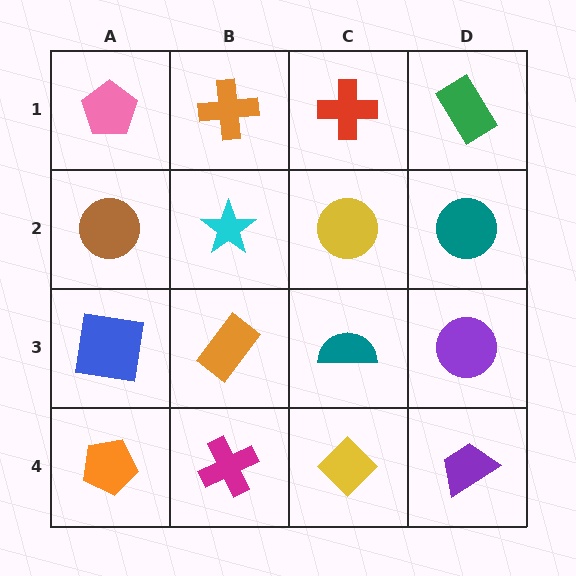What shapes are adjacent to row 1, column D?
A teal circle (row 2, column D), a red cross (row 1, column C).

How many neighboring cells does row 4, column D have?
2.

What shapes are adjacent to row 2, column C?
A red cross (row 1, column C), a teal semicircle (row 3, column C), a cyan star (row 2, column B), a teal circle (row 2, column D).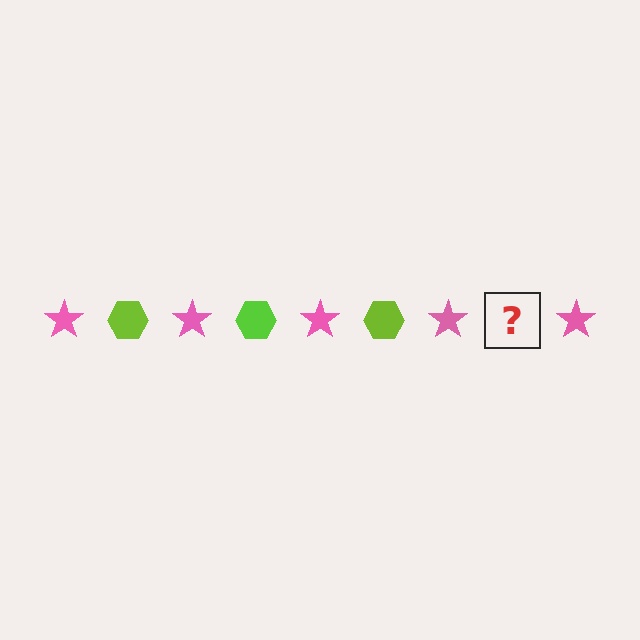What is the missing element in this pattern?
The missing element is a lime hexagon.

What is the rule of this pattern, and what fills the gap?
The rule is that the pattern alternates between pink star and lime hexagon. The gap should be filled with a lime hexagon.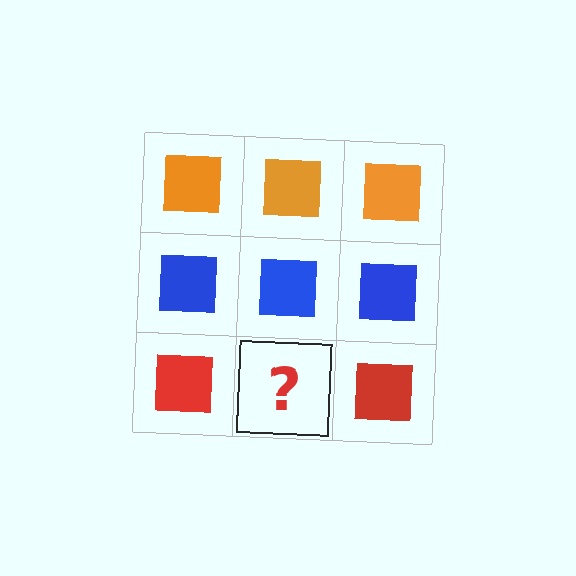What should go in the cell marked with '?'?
The missing cell should contain a red square.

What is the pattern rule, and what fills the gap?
The rule is that each row has a consistent color. The gap should be filled with a red square.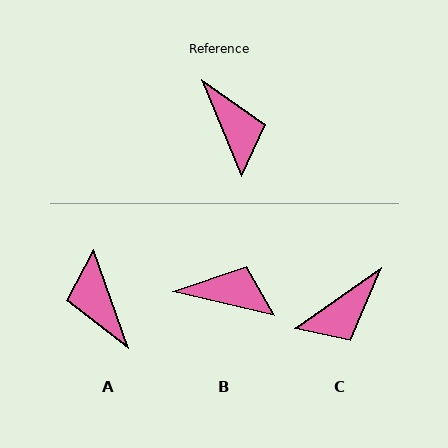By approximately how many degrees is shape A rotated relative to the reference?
Approximately 177 degrees counter-clockwise.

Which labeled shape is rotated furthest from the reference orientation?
A, about 177 degrees away.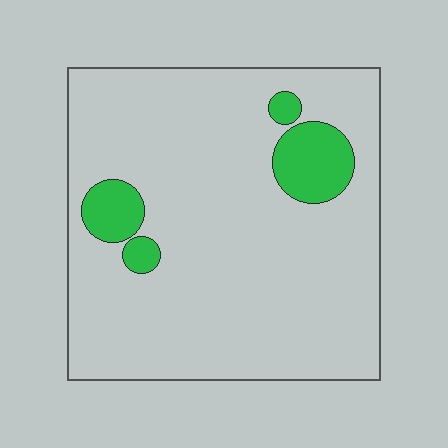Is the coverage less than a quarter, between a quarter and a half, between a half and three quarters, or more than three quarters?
Less than a quarter.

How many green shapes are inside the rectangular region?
4.